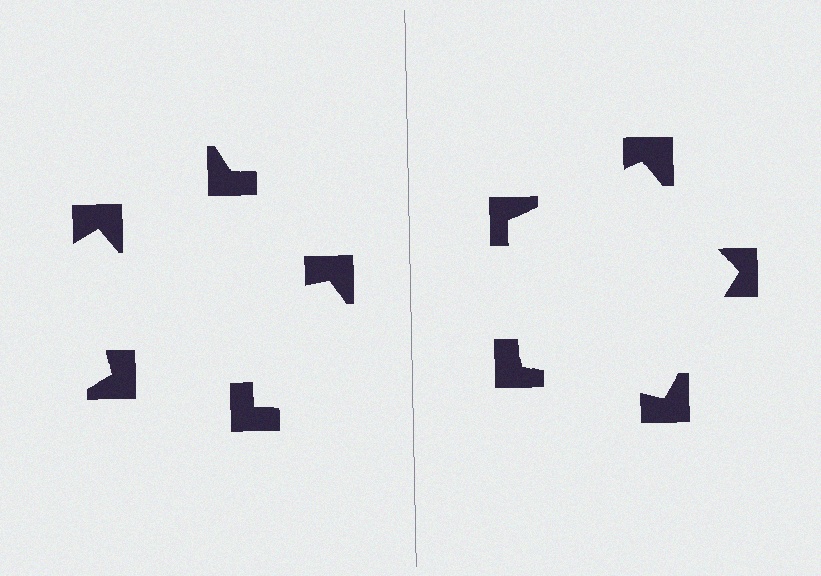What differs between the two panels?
The notched squares are positioned identically on both sides; only the wedge orientations differ. On the right they align to a pentagon; on the left they are misaligned.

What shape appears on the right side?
An illusory pentagon.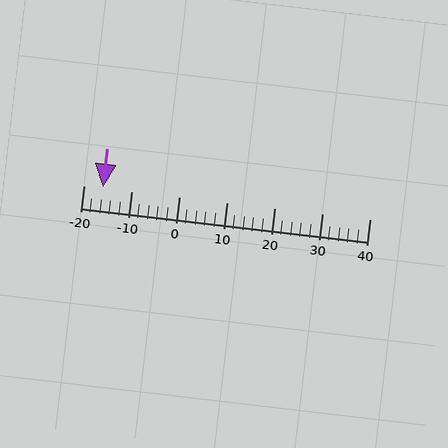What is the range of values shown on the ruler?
The ruler shows values from -20 to 40.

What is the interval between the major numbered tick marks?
The major tick marks are spaced 10 units apart.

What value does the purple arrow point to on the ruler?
The purple arrow points to approximately -16.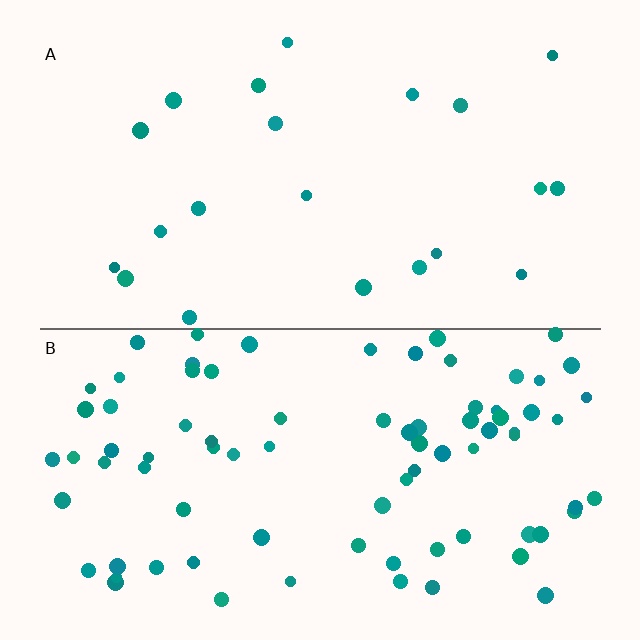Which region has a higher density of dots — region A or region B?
B (the bottom).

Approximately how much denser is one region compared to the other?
Approximately 3.9× — region B over region A.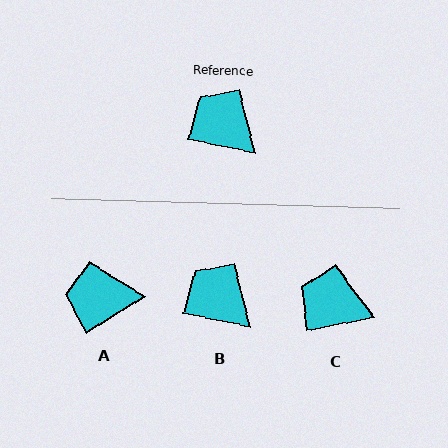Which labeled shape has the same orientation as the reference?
B.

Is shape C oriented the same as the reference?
No, it is off by about 23 degrees.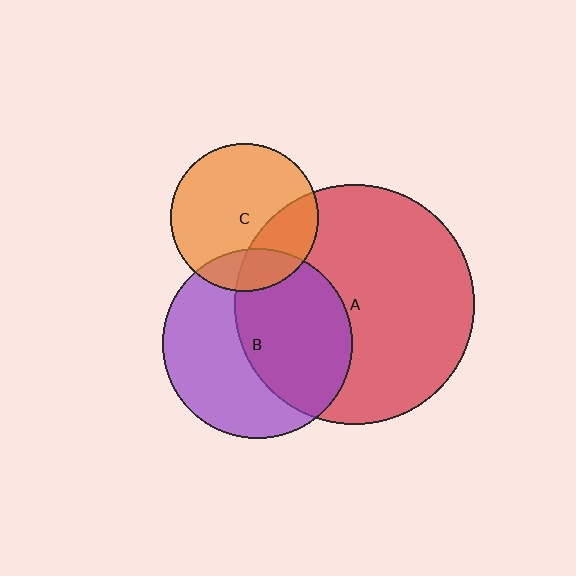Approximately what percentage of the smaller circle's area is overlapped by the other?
Approximately 20%.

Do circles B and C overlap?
Yes.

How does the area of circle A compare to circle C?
Approximately 2.6 times.